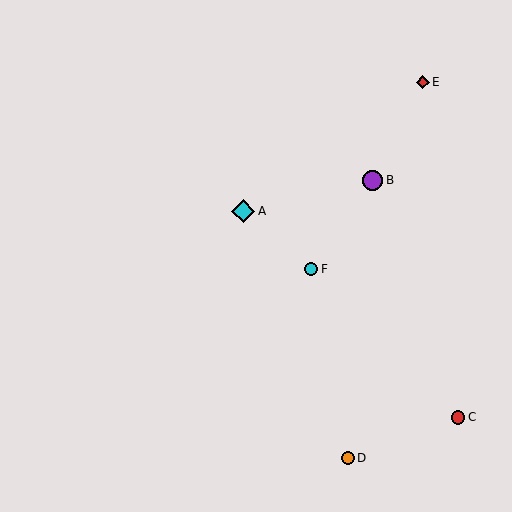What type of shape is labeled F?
Shape F is a cyan circle.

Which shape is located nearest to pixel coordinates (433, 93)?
The red diamond (labeled E) at (423, 82) is nearest to that location.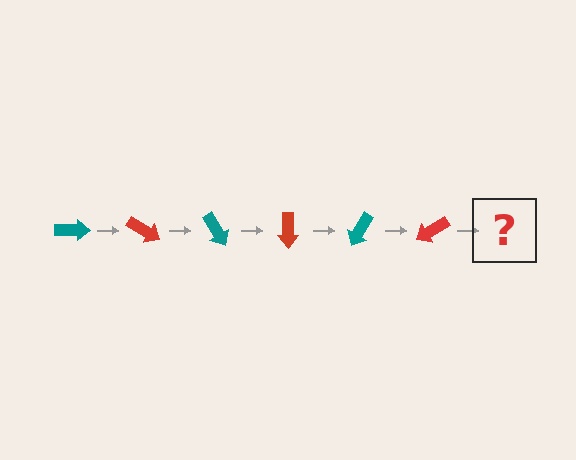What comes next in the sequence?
The next element should be a teal arrow, rotated 180 degrees from the start.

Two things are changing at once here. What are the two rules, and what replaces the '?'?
The two rules are that it rotates 30 degrees each step and the color cycles through teal and red. The '?' should be a teal arrow, rotated 180 degrees from the start.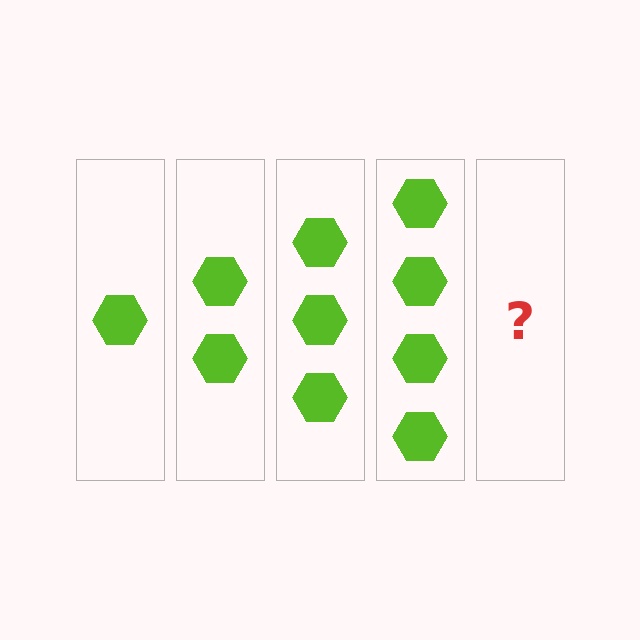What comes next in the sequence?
The next element should be 5 hexagons.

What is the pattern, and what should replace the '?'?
The pattern is that each step adds one more hexagon. The '?' should be 5 hexagons.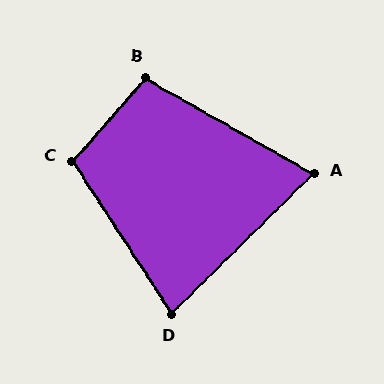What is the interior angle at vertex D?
Approximately 79 degrees (acute).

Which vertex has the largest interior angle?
C, at approximately 106 degrees.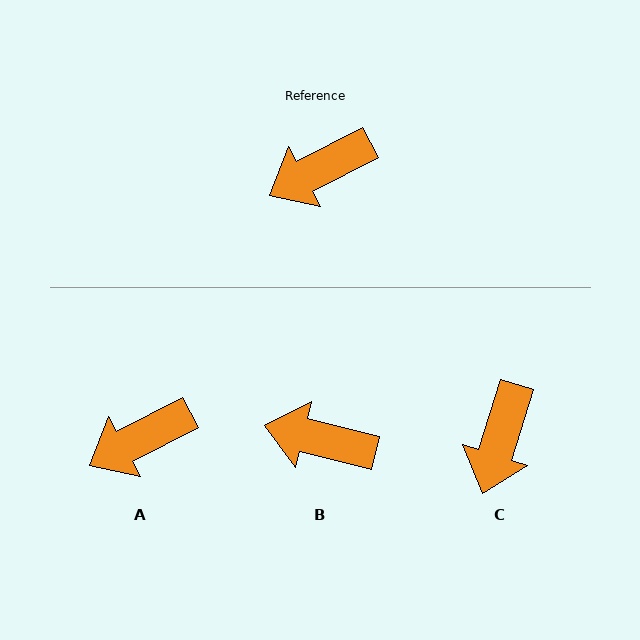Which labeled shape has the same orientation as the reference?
A.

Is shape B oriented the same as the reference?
No, it is off by about 42 degrees.